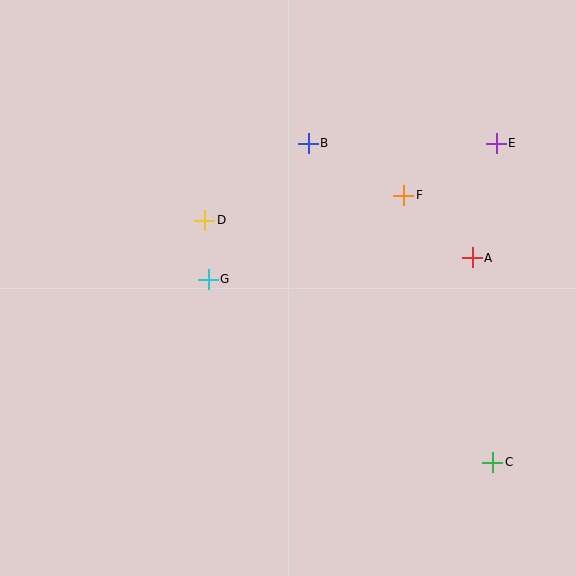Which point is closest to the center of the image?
Point G at (208, 279) is closest to the center.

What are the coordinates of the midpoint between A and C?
The midpoint between A and C is at (482, 360).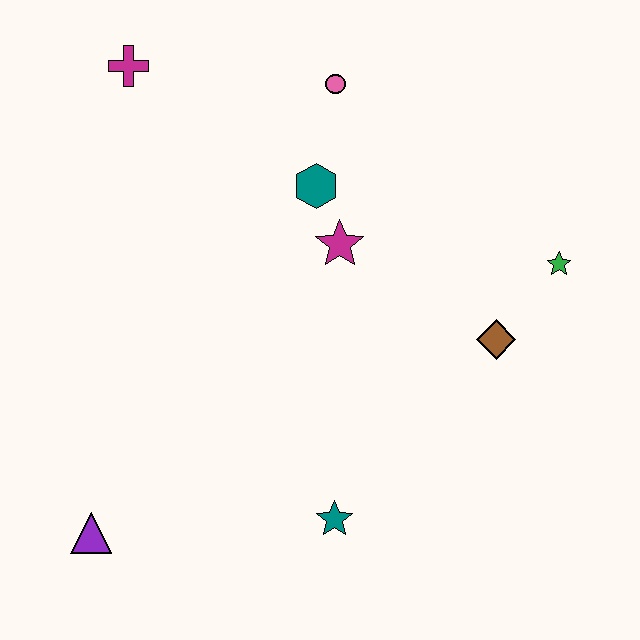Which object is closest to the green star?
The brown diamond is closest to the green star.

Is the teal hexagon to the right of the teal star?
No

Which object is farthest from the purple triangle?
The green star is farthest from the purple triangle.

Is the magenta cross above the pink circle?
Yes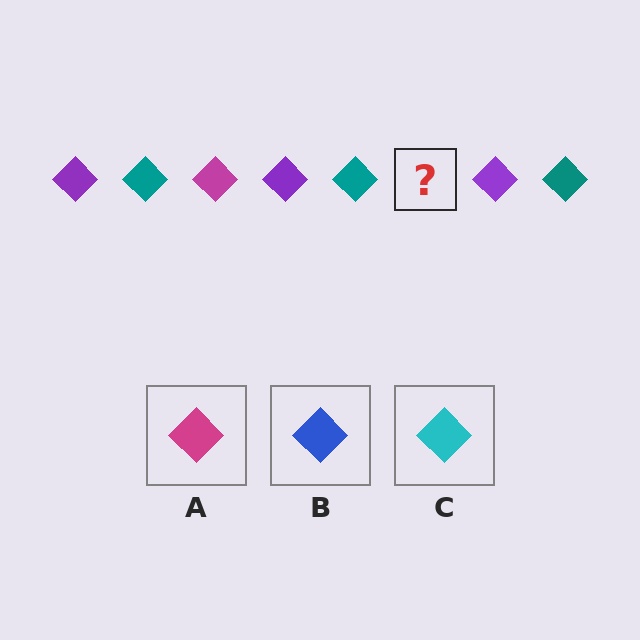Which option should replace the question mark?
Option A.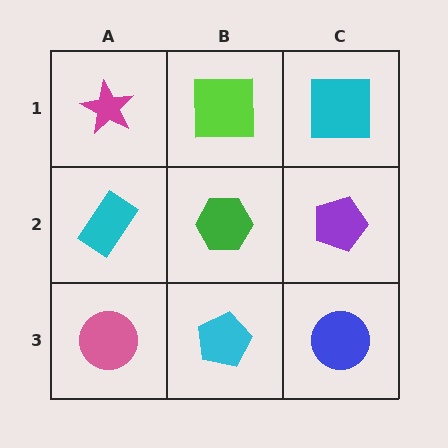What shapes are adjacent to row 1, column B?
A green hexagon (row 2, column B), a magenta star (row 1, column A), a cyan square (row 1, column C).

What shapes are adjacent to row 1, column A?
A cyan rectangle (row 2, column A), a lime square (row 1, column B).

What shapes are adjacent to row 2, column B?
A lime square (row 1, column B), a cyan pentagon (row 3, column B), a cyan rectangle (row 2, column A), a purple pentagon (row 2, column C).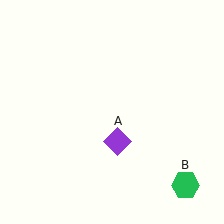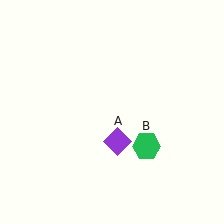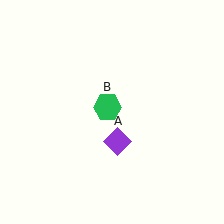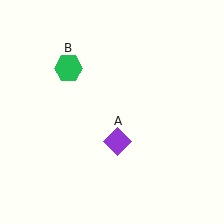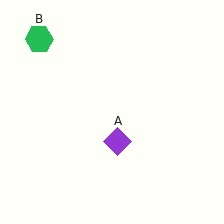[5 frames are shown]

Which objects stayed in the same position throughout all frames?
Purple diamond (object A) remained stationary.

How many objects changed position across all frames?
1 object changed position: green hexagon (object B).